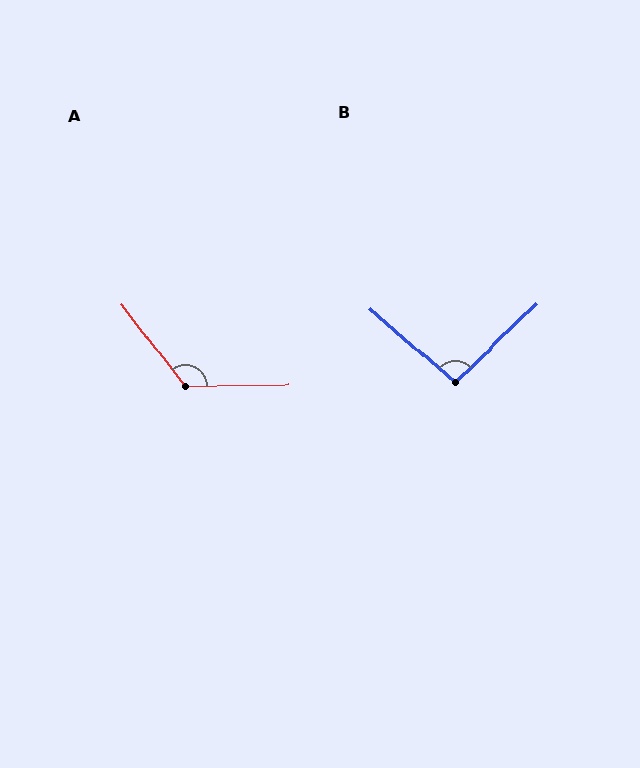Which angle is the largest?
A, at approximately 127 degrees.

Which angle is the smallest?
B, at approximately 95 degrees.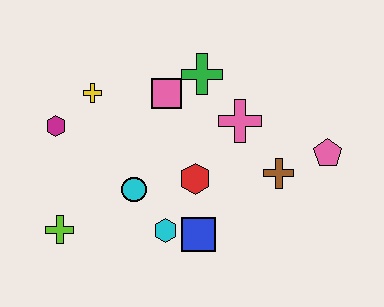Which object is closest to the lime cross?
The cyan circle is closest to the lime cross.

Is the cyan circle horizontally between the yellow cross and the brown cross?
Yes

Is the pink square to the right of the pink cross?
No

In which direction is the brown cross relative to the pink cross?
The brown cross is below the pink cross.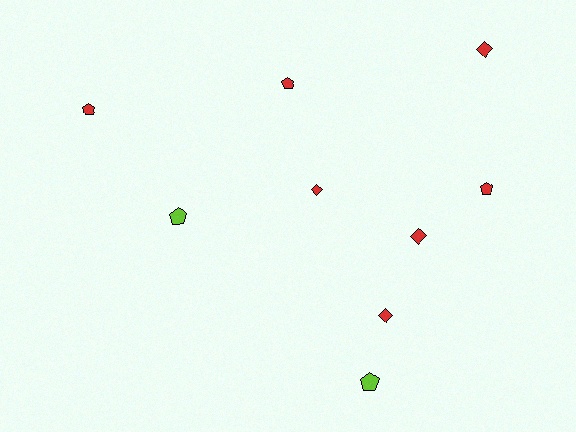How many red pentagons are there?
There are 3 red pentagons.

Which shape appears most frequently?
Pentagon, with 5 objects.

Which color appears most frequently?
Red, with 7 objects.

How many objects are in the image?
There are 9 objects.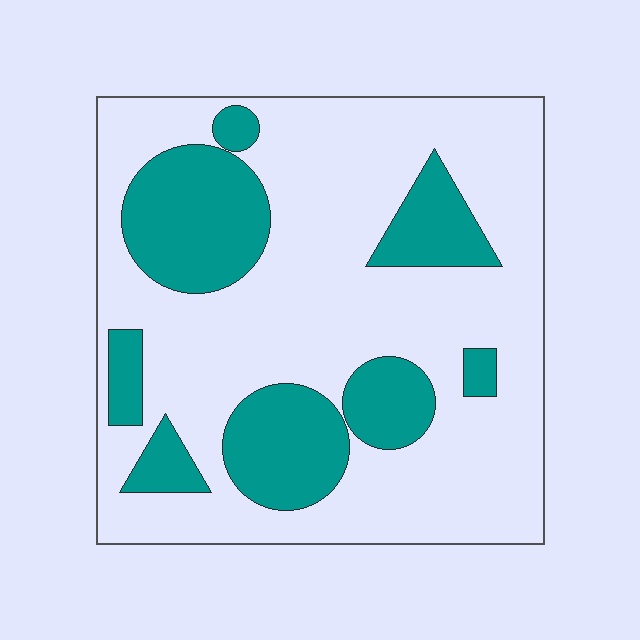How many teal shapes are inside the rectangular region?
8.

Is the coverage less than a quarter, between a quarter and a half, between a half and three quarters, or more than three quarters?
Between a quarter and a half.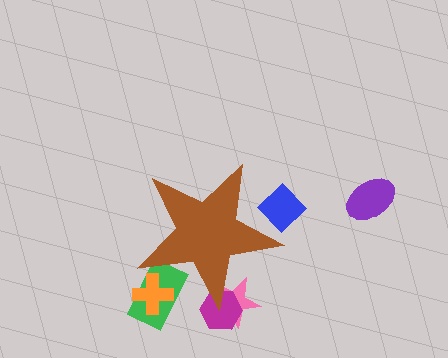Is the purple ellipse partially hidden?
No, the purple ellipse is fully visible.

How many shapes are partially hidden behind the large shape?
5 shapes are partially hidden.